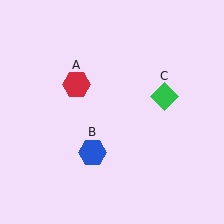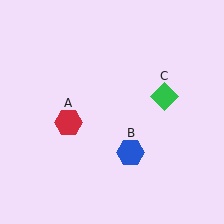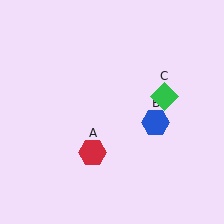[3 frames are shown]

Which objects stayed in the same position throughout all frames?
Green diamond (object C) remained stationary.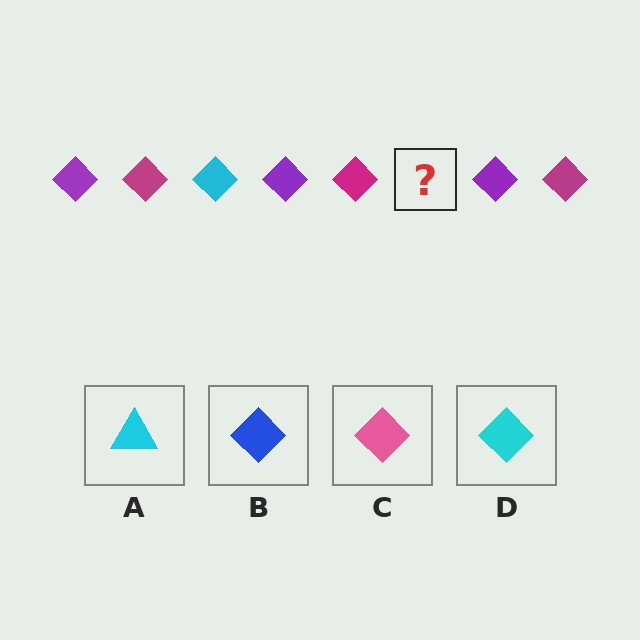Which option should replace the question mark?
Option D.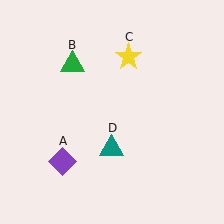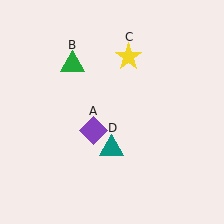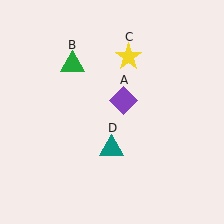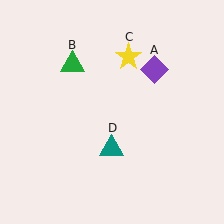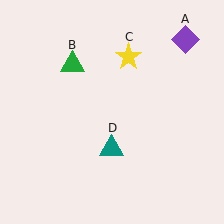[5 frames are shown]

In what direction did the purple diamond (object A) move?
The purple diamond (object A) moved up and to the right.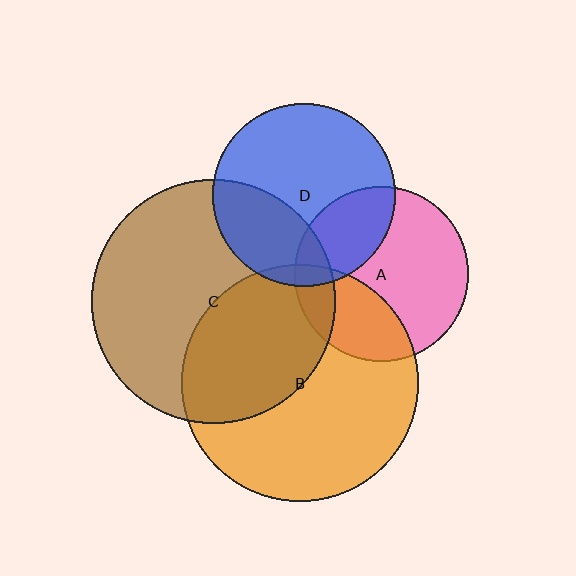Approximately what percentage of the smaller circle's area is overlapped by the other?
Approximately 40%.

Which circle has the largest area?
Circle C (brown).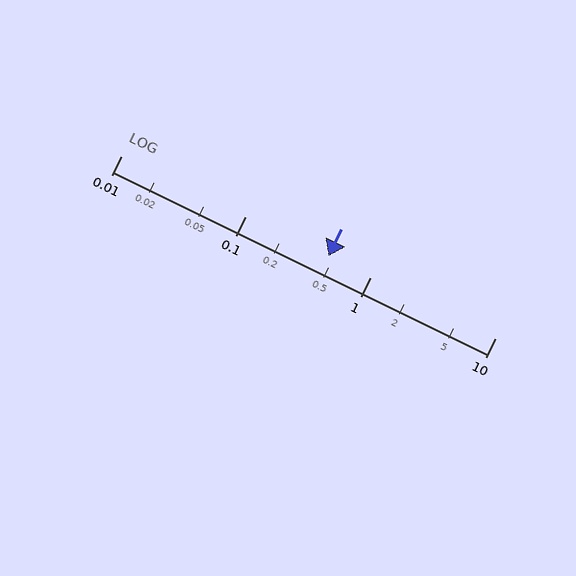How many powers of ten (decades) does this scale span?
The scale spans 3 decades, from 0.01 to 10.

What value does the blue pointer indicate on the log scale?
The pointer indicates approximately 0.46.